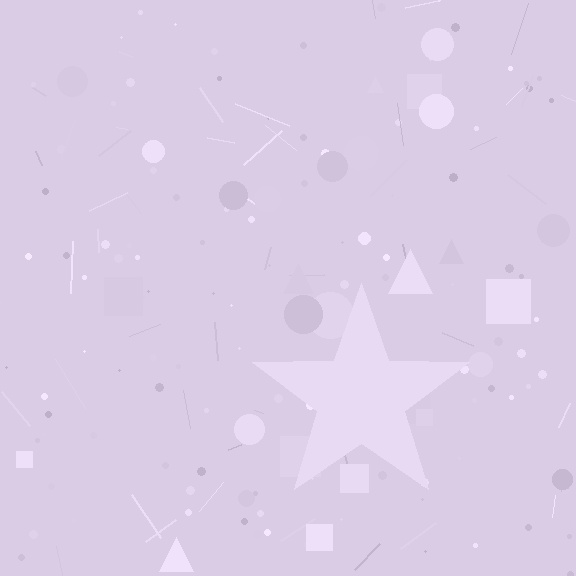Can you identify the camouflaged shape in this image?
The camouflaged shape is a star.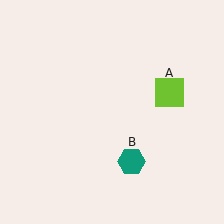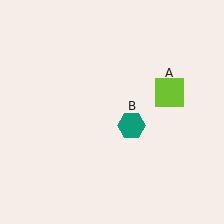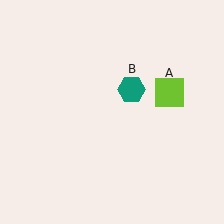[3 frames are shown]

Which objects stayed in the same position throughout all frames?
Lime square (object A) remained stationary.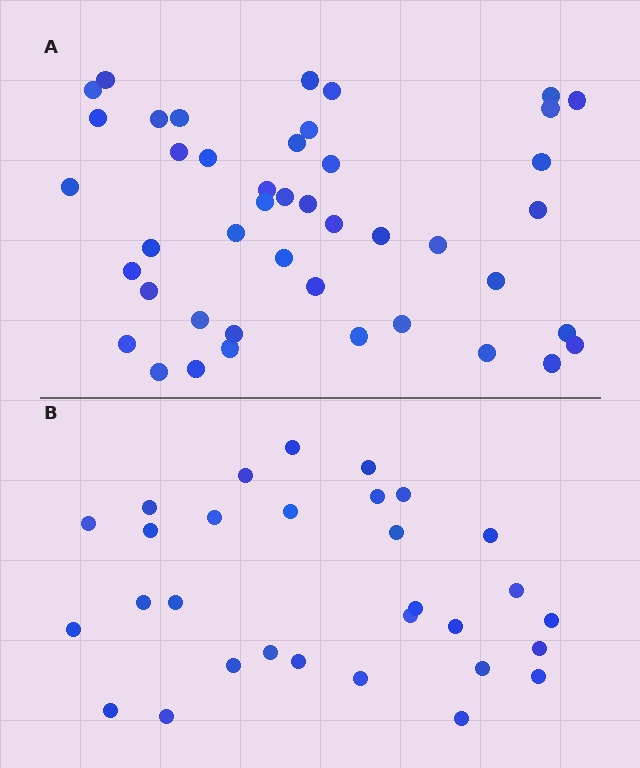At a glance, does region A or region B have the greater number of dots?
Region A (the top region) has more dots.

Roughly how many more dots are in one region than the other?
Region A has approximately 15 more dots than region B.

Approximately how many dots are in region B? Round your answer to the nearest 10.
About 30 dots.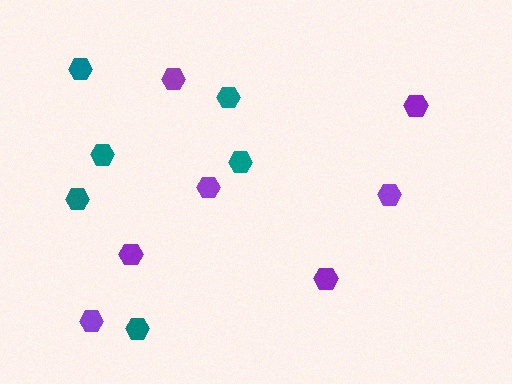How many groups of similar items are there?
There are 2 groups: one group of purple hexagons (7) and one group of teal hexagons (6).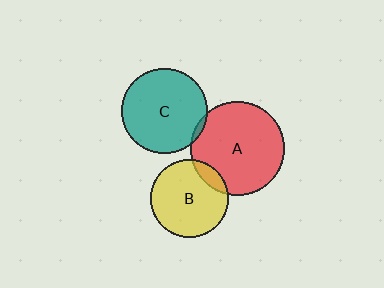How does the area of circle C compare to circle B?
Approximately 1.2 times.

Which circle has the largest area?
Circle A (red).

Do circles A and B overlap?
Yes.